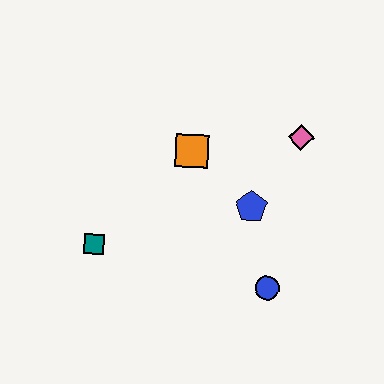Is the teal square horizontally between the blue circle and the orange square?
No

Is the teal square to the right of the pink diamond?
No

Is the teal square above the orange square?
No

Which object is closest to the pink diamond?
The blue pentagon is closest to the pink diamond.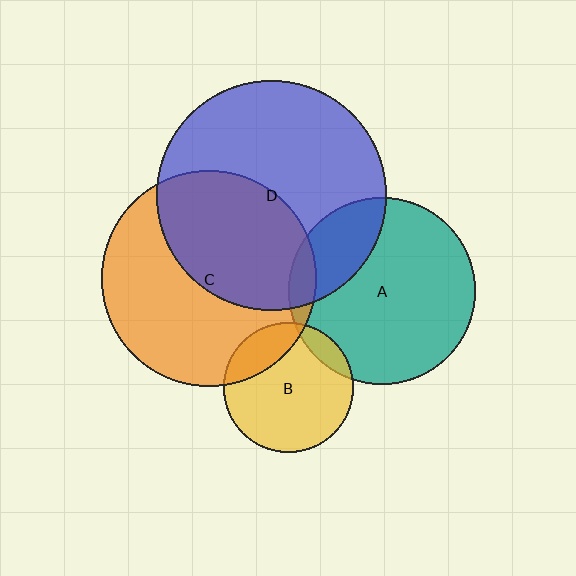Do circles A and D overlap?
Yes.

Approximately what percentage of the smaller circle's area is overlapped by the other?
Approximately 25%.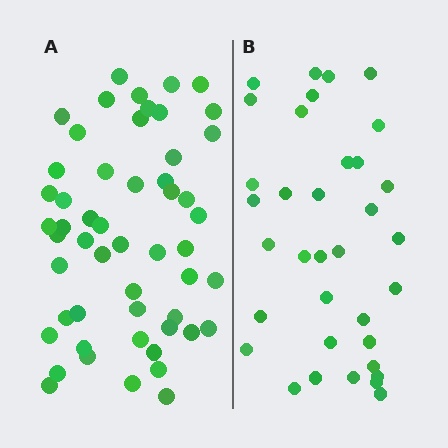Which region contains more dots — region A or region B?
Region A (the left region) has more dots.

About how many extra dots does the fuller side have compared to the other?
Region A has approximately 20 more dots than region B.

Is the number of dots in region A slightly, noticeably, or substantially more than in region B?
Region A has substantially more. The ratio is roughly 1.5 to 1.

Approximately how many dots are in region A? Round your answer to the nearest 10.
About 50 dots. (The exact count is 53, which rounds to 50.)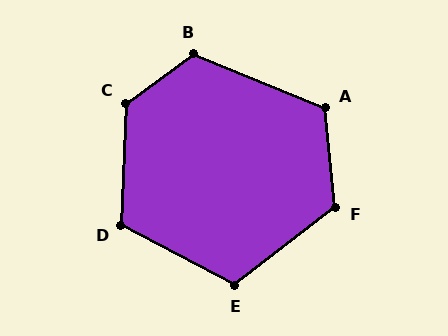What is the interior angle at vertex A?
Approximately 118 degrees (obtuse).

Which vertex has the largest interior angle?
C, at approximately 128 degrees.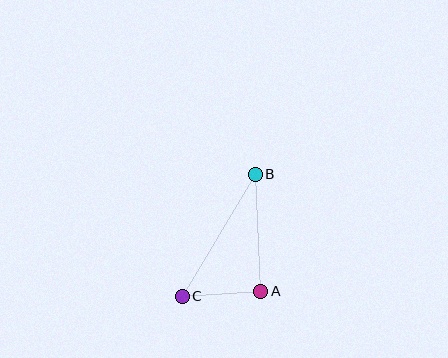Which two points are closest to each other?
Points A and C are closest to each other.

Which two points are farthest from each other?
Points B and C are farthest from each other.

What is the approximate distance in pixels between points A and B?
The distance between A and B is approximately 117 pixels.